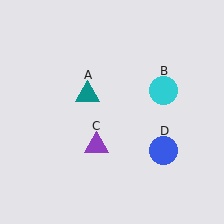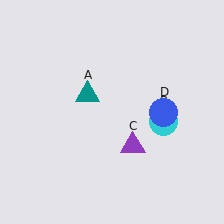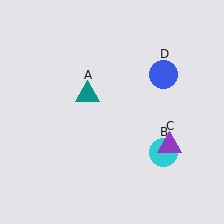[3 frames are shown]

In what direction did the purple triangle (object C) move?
The purple triangle (object C) moved right.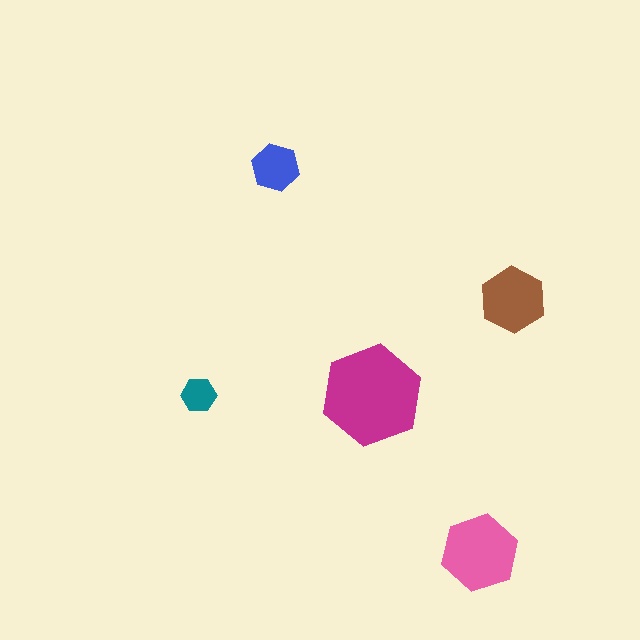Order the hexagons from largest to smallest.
the magenta one, the pink one, the brown one, the blue one, the teal one.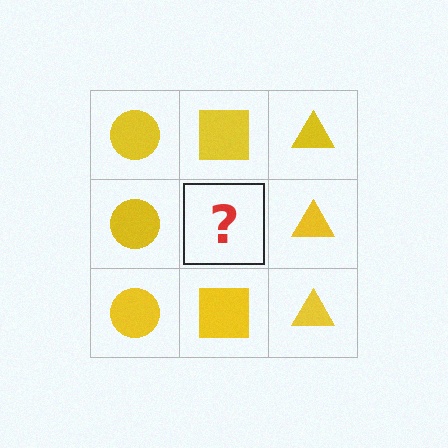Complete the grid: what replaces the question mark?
The question mark should be replaced with a yellow square.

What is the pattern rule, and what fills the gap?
The rule is that each column has a consistent shape. The gap should be filled with a yellow square.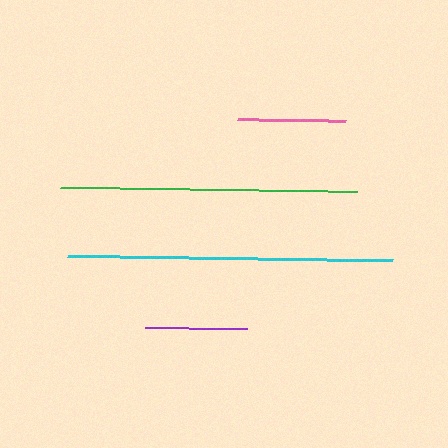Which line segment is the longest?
The cyan line is the longest at approximately 324 pixels.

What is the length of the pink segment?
The pink segment is approximately 109 pixels long.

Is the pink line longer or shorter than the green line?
The green line is longer than the pink line.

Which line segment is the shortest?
The purple line is the shortest at approximately 102 pixels.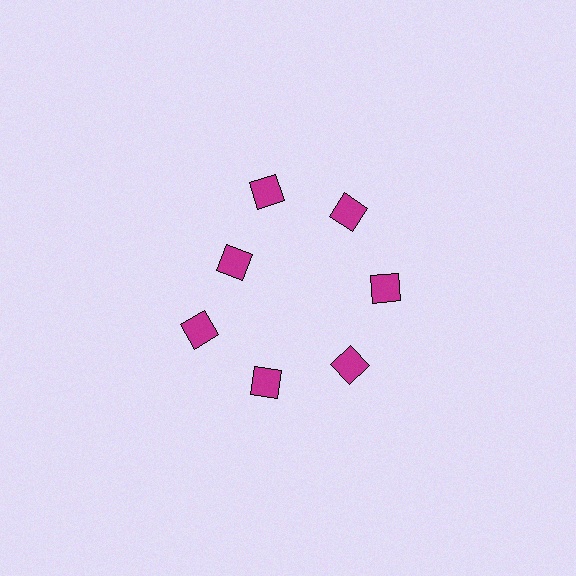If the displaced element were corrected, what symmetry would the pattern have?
It would have 7-fold rotational symmetry — the pattern would map onto itself every 51 degrees.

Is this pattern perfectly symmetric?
No. The 7 magenta diamonds are arranged in a ring, but one element near the 10 o'clock position is pulled inward toward the center, breaking the 7-fold rotational symmetry.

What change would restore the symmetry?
The symmetry would be restored by moving it outward, back onto the ring so that all 7 diamonds sit at equal angles and equal distance from the center.